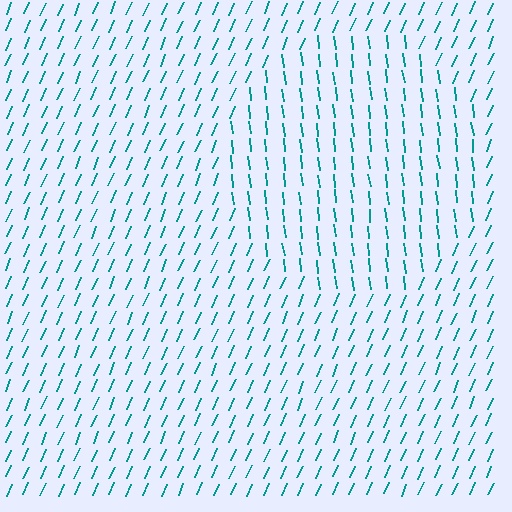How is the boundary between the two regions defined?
The boundary is defined purely by a change in line orientation (approximately 30 degrees difference). All lines are the same color and thickness.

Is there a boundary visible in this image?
Yes, there is a texture boundary formed by a change in line orientation.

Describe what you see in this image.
The image is filled with small teal line segments. A circle region in the image has lines oriented differently from the surrounding lines, creating a visible texture boundary.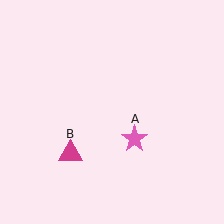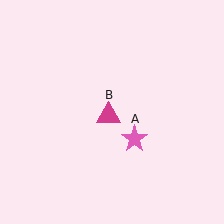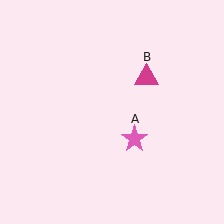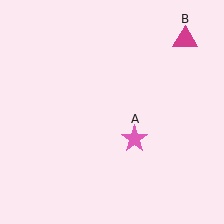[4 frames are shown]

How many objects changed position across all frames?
1 object changed position: magenta triangle (object B).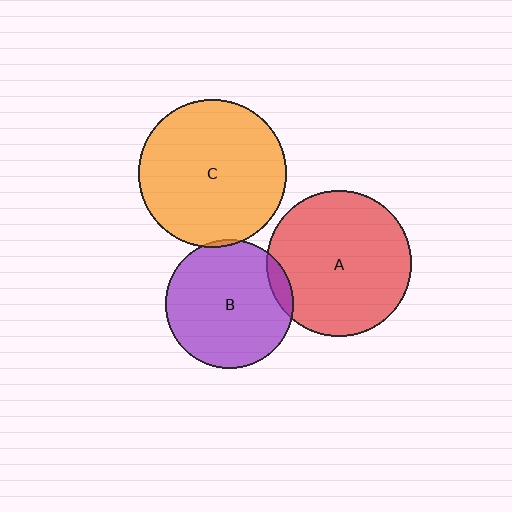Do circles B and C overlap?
Yes.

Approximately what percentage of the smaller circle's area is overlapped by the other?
Approximately 5%.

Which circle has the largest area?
Circle C (orange).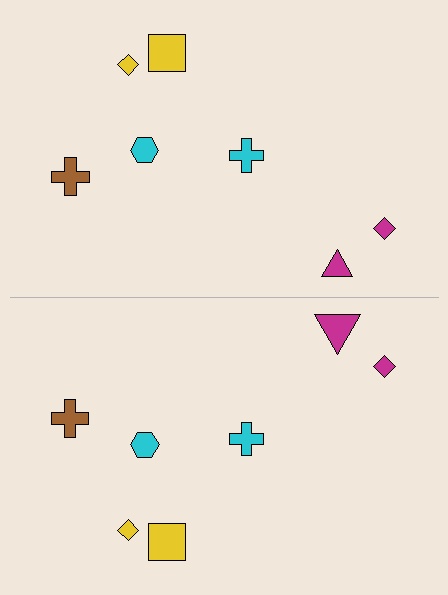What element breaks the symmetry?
The magenta triangle on the bottom side has a different size than its mirror counterpart.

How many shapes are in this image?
There are 14 shapes in this image.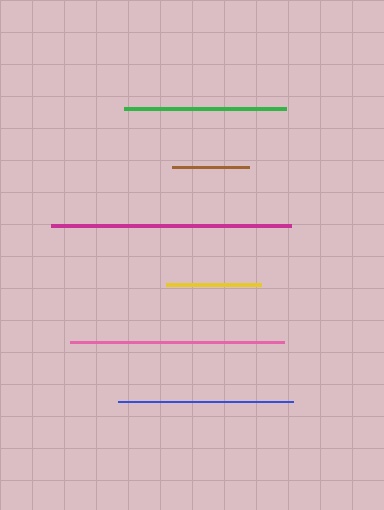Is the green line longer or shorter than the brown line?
The green line is longer than the brown line.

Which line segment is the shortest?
The brown line is the shortest at approximately 77 pixels.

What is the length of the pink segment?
The pink segment is approximately 214 pixels long.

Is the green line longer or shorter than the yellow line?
The green line is longer than the yellow line.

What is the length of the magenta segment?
The magenta segment is approximately 241 pixels long.